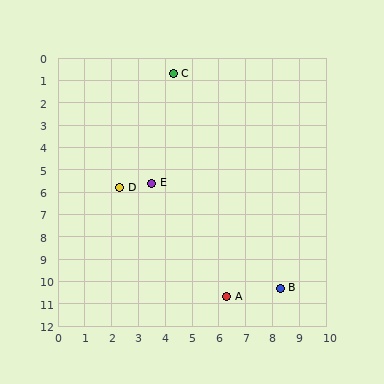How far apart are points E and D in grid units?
Points E and D are about 1.2 grid units apart.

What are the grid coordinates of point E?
Point E is at approximately (3.5, 5.6).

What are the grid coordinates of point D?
Point D is at approximately (2.3, 5.8).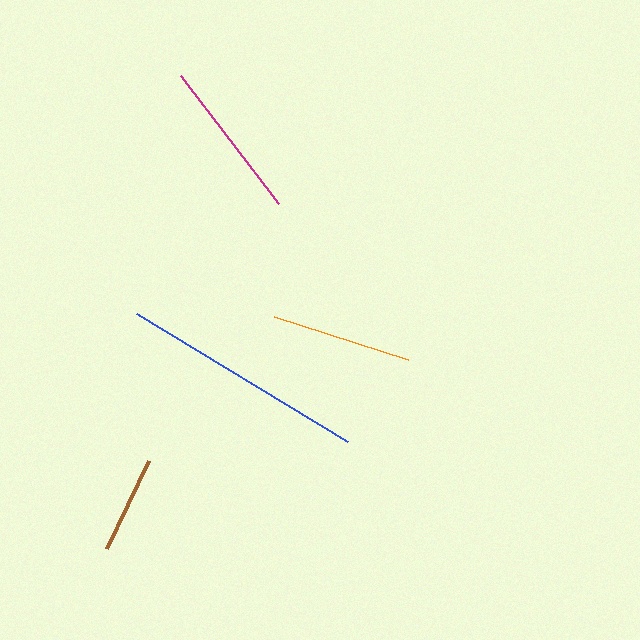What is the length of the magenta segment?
The magenta segment is approximately 161 pixels long.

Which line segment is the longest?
The blue line is the longest at approximately 247 pixels.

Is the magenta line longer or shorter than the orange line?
The magenta line is longer than the orange line.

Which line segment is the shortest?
The brown line is the shortest at approximately 97 pixels.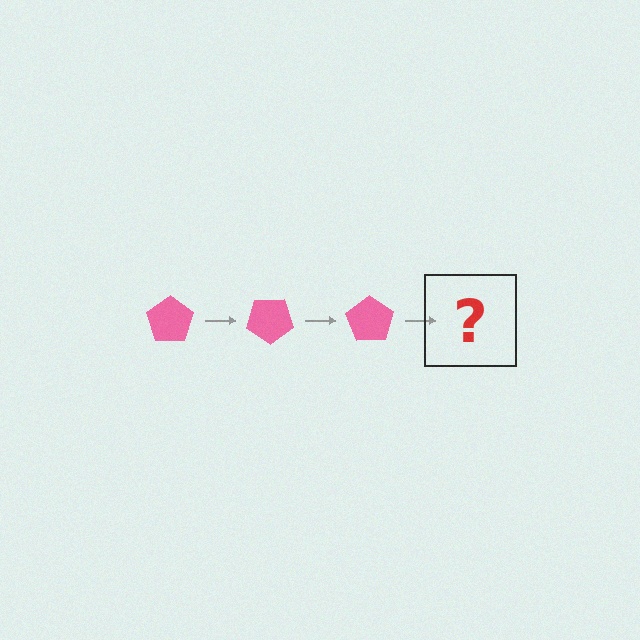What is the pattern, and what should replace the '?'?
The pattern is that the pentagon rotates 35 degrees each step. The '?' should be a pink pentagon rotated 105 degrees.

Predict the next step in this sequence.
The next step is a pink pentagon rotated 105 degrees.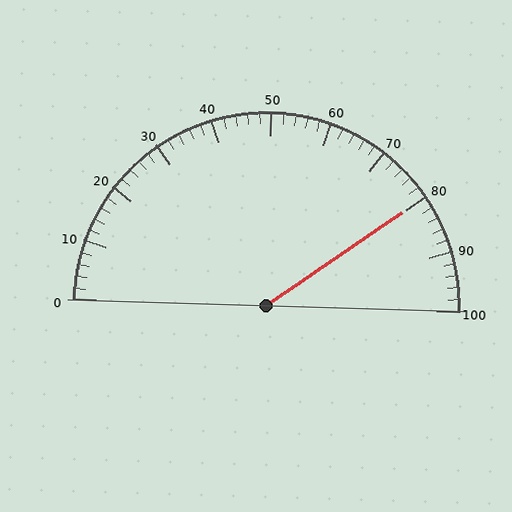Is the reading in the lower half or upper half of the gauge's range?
The reading is in the upper half of the range (0 to 100).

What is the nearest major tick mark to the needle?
The nearest major tick mark is 80.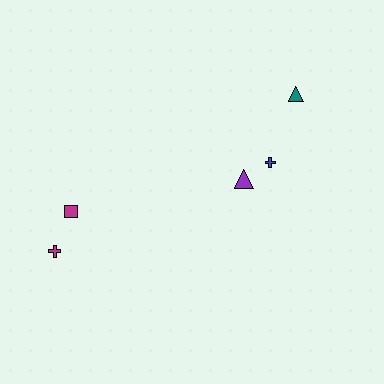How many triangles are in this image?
There are 2 triangles.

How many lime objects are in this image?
There are no lime objects.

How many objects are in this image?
There are 5 objects.